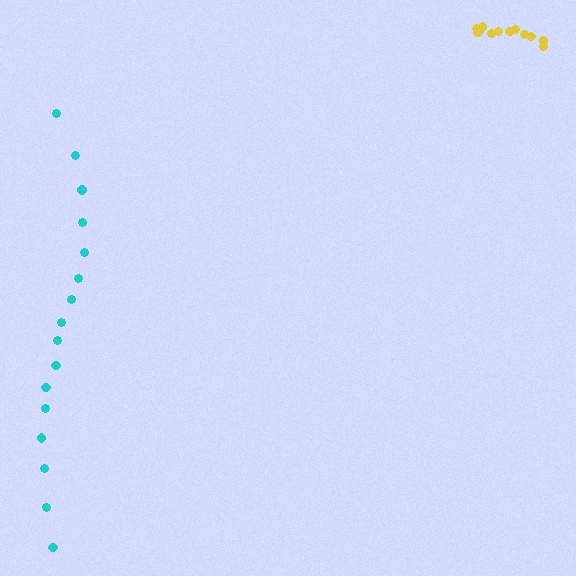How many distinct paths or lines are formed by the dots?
There are 2 distinct paths.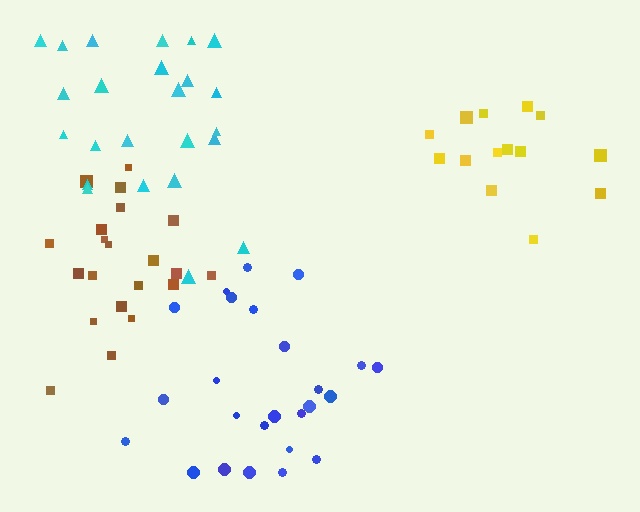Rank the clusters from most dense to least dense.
brown, yellow, blue, cyan.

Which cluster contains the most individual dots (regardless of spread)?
Blue (25).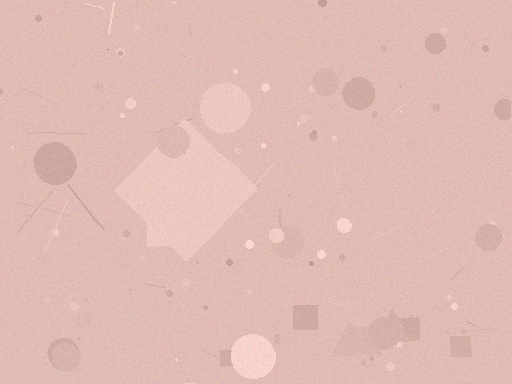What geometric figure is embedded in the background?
A diamond is embedded in the background.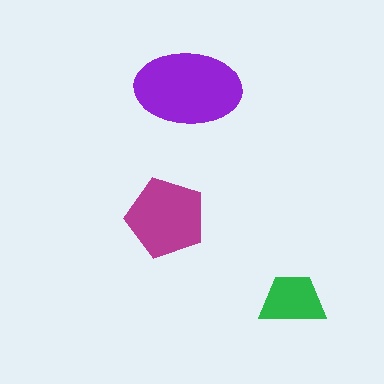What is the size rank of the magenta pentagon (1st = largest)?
2nd.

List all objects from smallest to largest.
The green trapezoid, the magenta pentagon, the purple ellipse.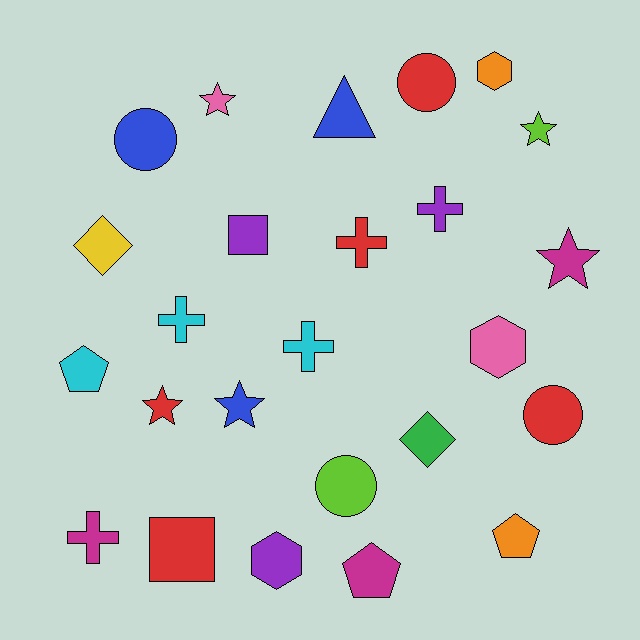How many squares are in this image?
There are 2 squares.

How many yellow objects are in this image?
There is 1 yellow object.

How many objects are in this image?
There are 25 objects.